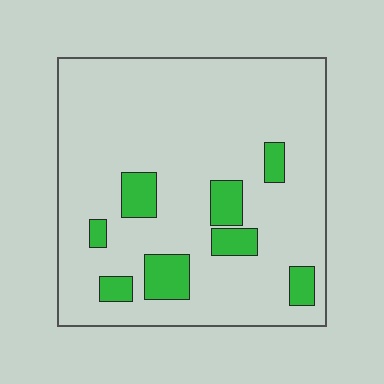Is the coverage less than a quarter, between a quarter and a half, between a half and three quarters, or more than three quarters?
Less than a quarter.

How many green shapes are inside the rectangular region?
8.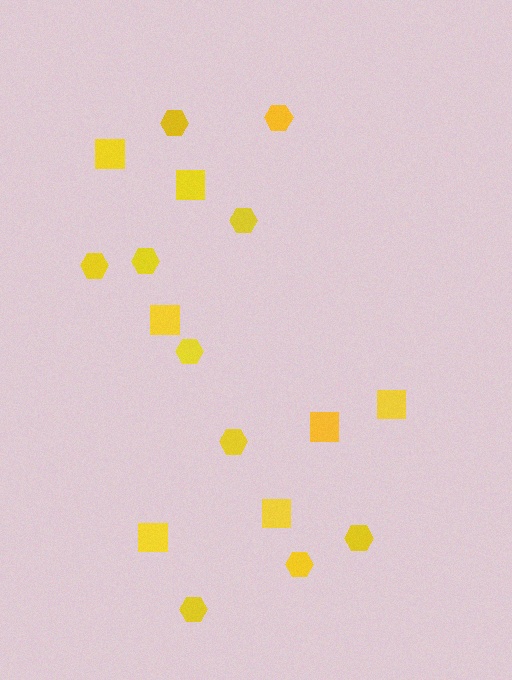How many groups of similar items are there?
There are 2 groups: one group of squares (7) and one group of hexagons (10).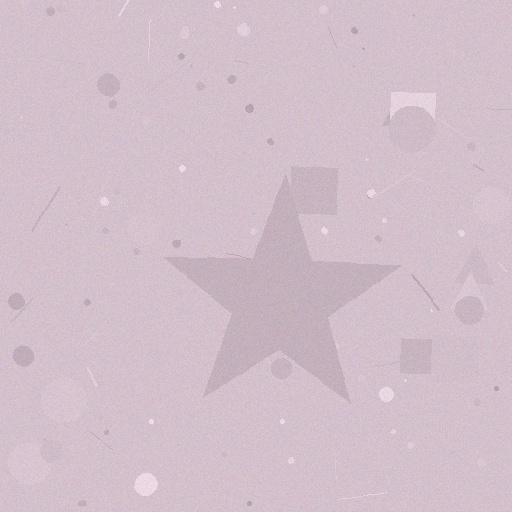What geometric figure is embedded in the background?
A star is embedded in the background.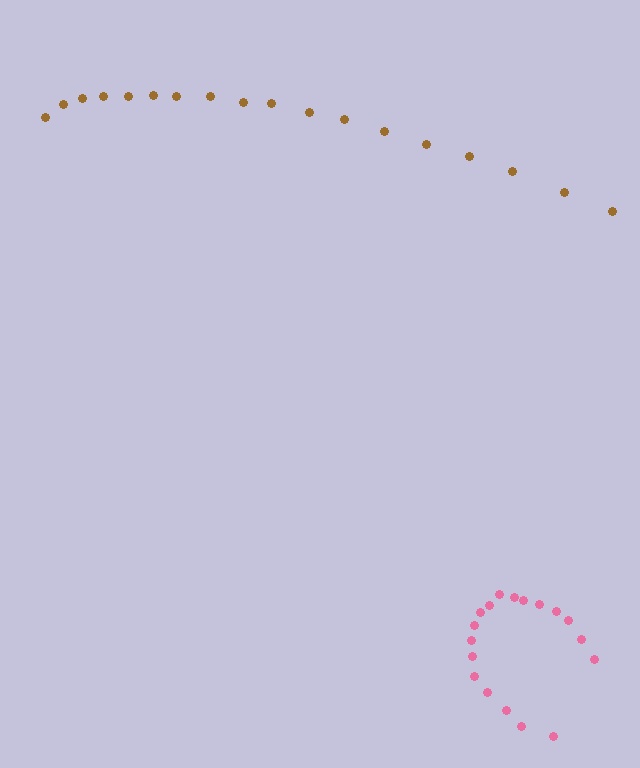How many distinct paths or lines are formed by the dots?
There are 2 distinct paths.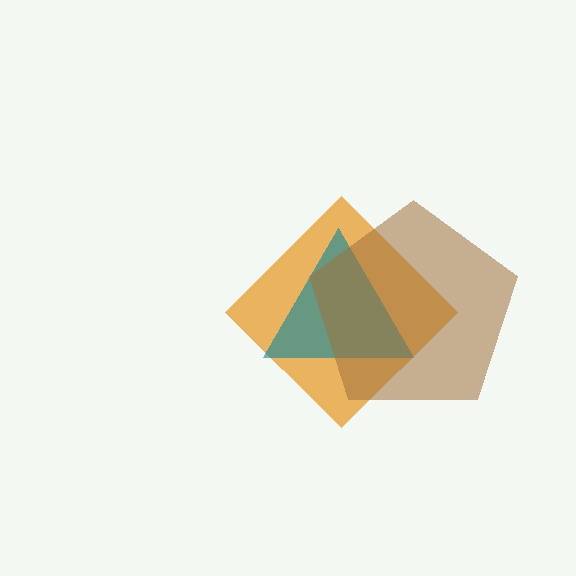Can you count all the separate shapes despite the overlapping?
Yes, there are 3 separate shapes.